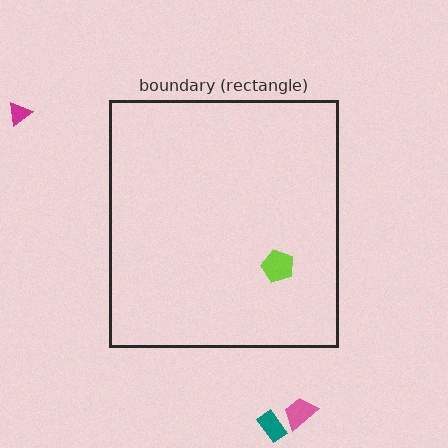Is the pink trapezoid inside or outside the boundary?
Outside.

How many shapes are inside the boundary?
1 inside, 3 outside.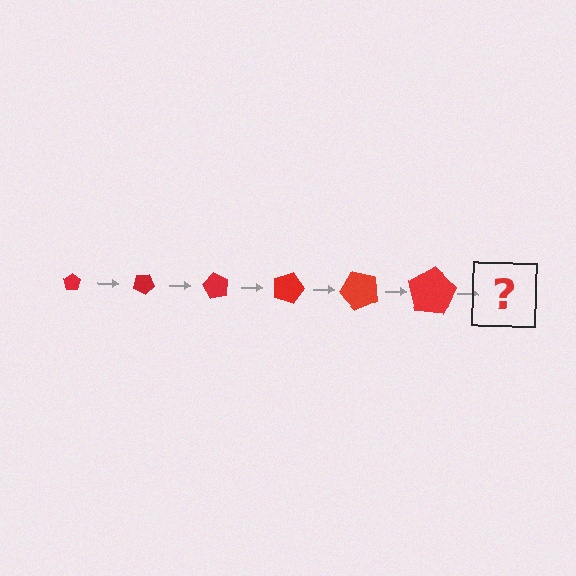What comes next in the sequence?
The next element should be a pentagon, larger than the previous one and rotated 180 degrees from the start.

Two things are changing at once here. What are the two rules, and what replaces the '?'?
The two rules are that the pentagon grows larger each step and it rotates 30 degrees each step. The '?' should be a pentagon, larger than the previous one and rotated 180 degrees from the start.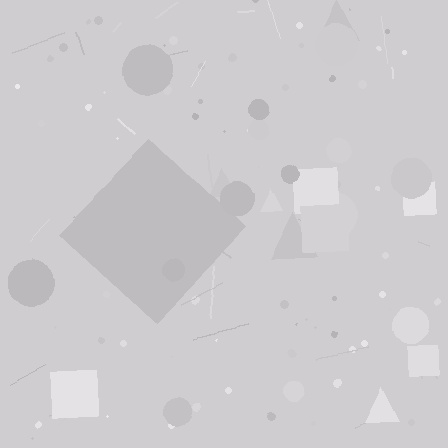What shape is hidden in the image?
A diamond is hidden in the image.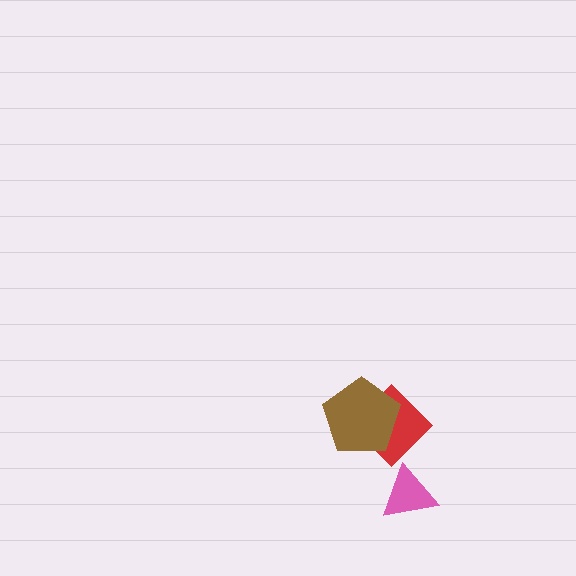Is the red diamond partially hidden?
Yes, it is partially covered by another shape.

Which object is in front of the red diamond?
The brown pentagon is in front of the red diamond.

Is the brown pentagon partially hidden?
No, no other shape covers it.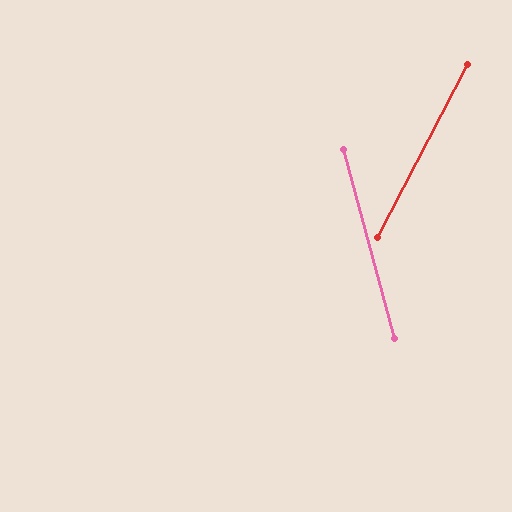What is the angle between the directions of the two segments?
Approximately 43 degrees.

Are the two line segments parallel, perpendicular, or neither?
Neither parallel nor perpendicular — they differ by about 43°.